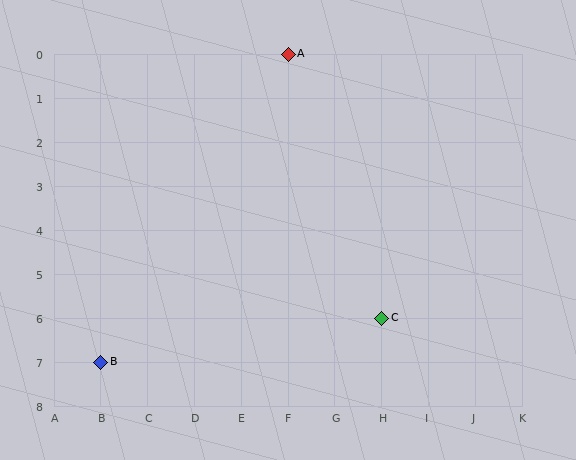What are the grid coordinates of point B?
Point B is at grid coordinates (B, 7).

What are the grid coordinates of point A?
Point A is at grid coordinates (F, 0).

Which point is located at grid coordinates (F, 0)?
Point A is at (F, 0).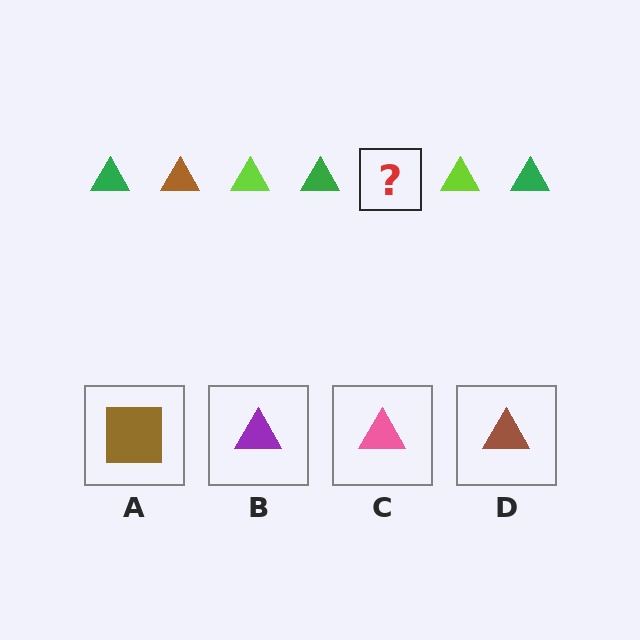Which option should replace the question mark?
Option D.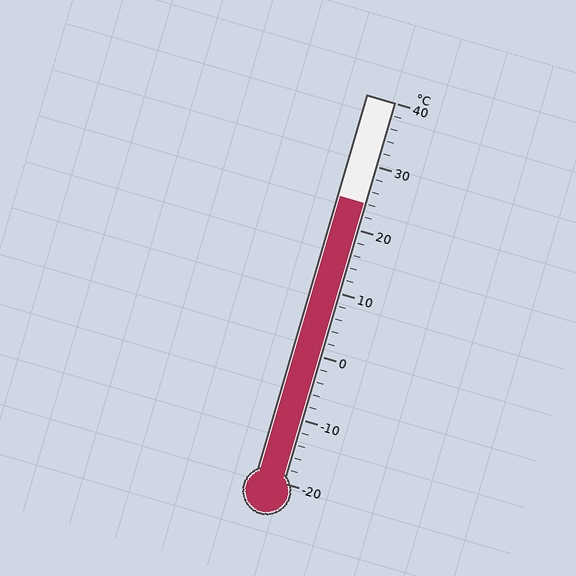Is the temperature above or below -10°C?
The temperature is above -10°C.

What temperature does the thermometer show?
The thermometer shows approximately 24°C.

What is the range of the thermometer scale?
The thermometer scale ranges from -20°C to 40°C.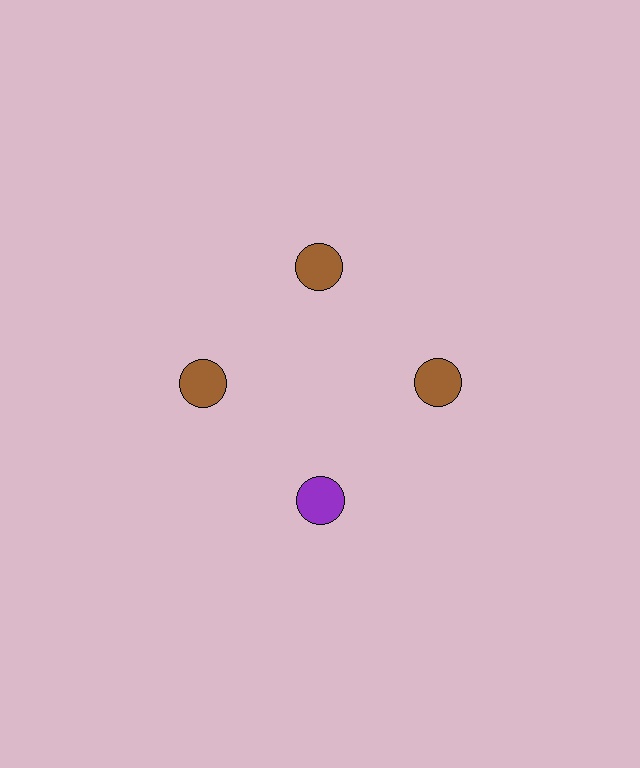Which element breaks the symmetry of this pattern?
The purple circle at roughly the 6 o'clock position breaks the symmetry. All other shapes are brown circles.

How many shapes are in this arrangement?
There are 4 shapes arranged in a ring pattern.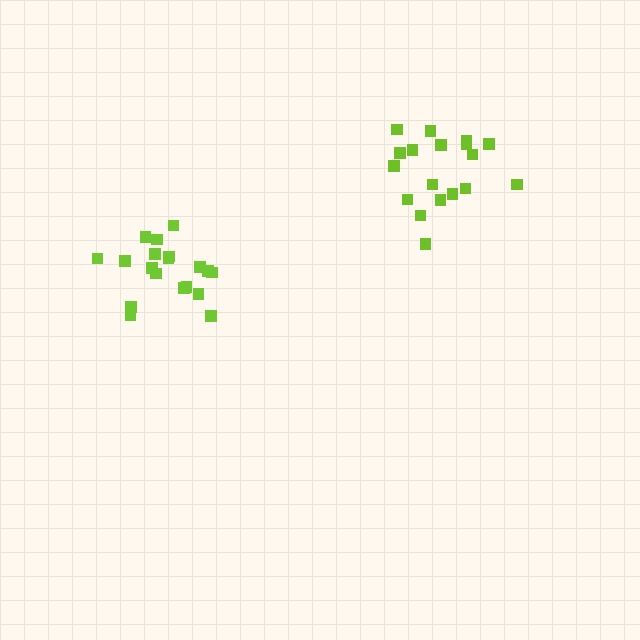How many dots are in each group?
Group 1: 18 dots, Group 2: 19 dots (37 total).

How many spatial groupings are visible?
There are 2 spatial groupings.